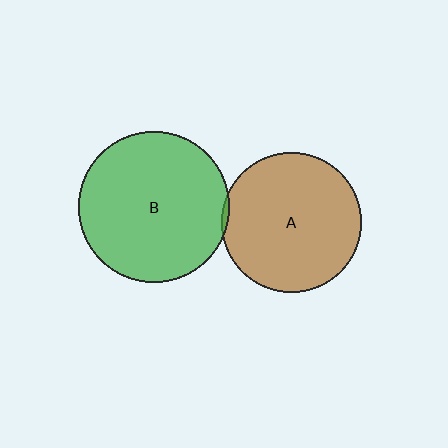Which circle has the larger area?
Circle B (green).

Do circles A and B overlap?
Yes.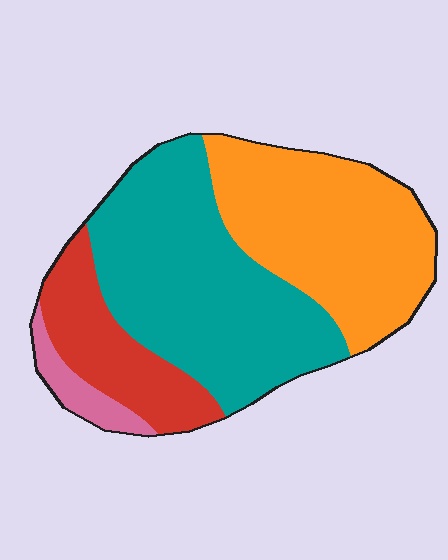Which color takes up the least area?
Pink, at roughly 5%.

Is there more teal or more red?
Teal.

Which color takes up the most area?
Teal, at roughly 45%.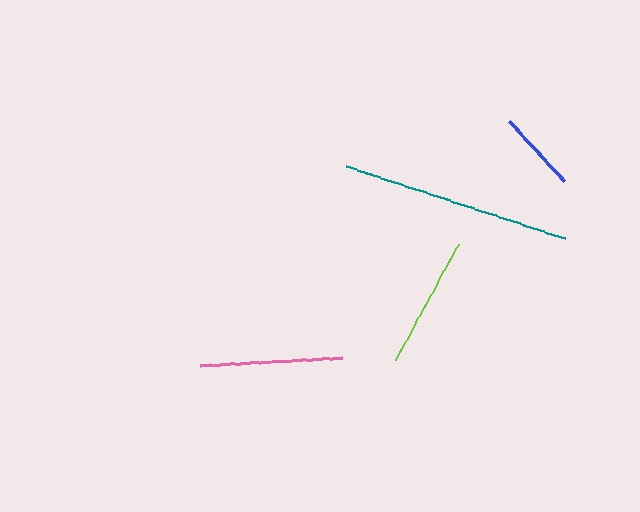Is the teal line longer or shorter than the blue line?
The teal line is longer than the blue line.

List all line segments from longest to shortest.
From longest to shortest: teal, pink, lime, blue.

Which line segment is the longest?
The teal line is the longest at approximately 231 pixels.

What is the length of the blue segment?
The blue segment is approximately 82 pixels long.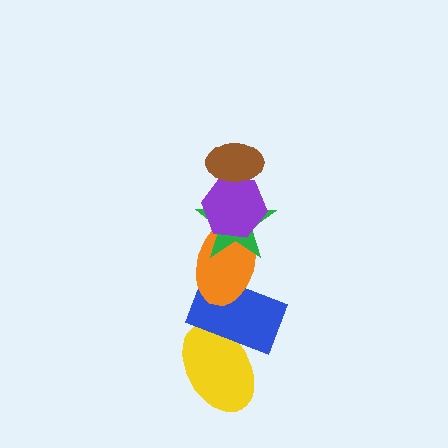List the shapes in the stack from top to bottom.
From top to bottom: the brown ellipse, the purple hexagon, the green star, the orange ellipse, the blue rectangle, the yellow ellipse.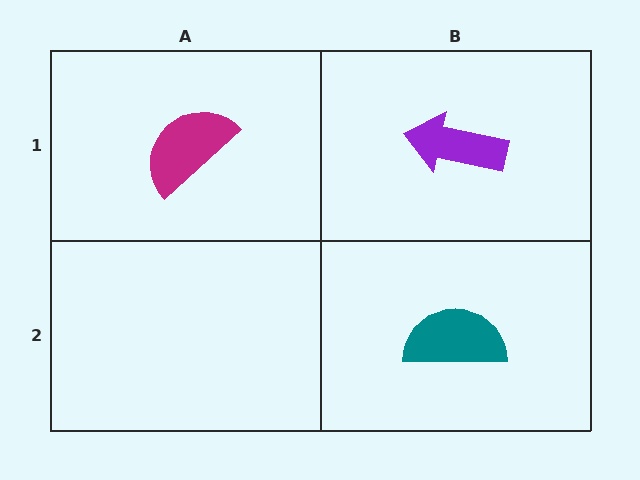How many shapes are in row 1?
2 shapes.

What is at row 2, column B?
A teal semicircle.